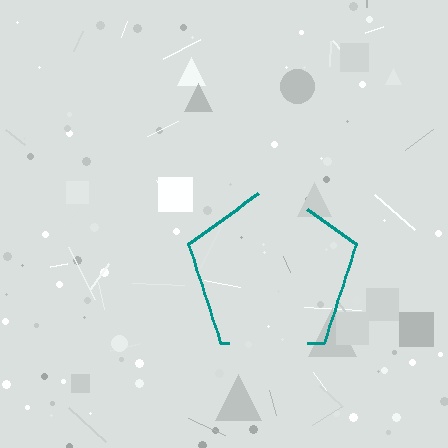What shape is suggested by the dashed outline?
The dashed outline suggests a pentagon.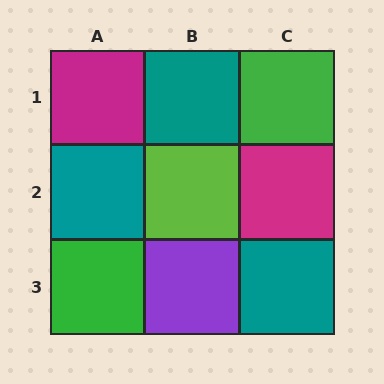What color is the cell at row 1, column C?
Green.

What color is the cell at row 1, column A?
Magenta.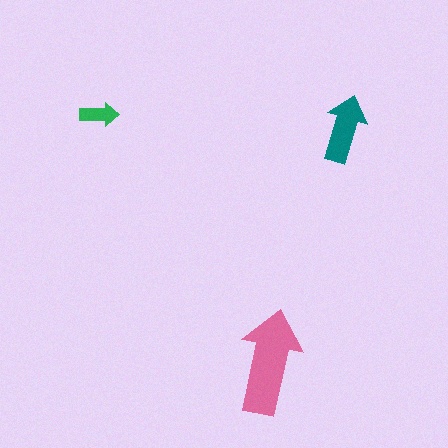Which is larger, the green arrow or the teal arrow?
The teal one.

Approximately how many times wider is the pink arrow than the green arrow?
About 2.5 times wider.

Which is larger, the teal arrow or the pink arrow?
The pink one.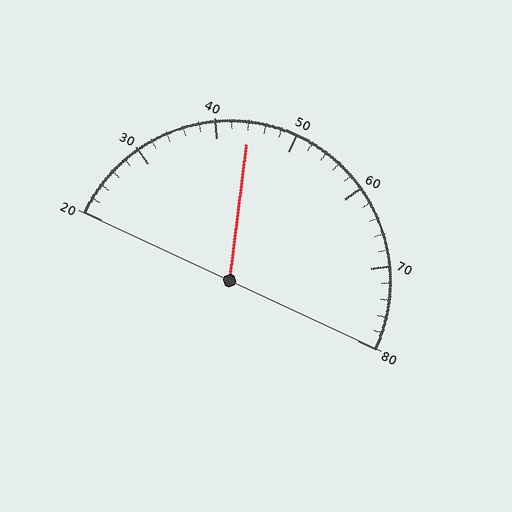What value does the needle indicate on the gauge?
The needle indicates approximately 44.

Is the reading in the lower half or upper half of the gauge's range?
The reading is in the lower half of the range (20 to 80).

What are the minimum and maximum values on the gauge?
The gauge ranges from 20 to 80.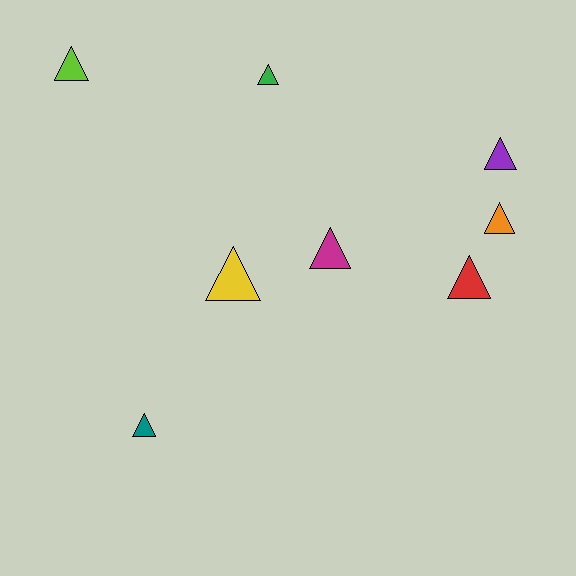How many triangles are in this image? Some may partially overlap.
There are 8 triangles.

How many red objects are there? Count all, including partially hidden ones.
There is 1 red object.